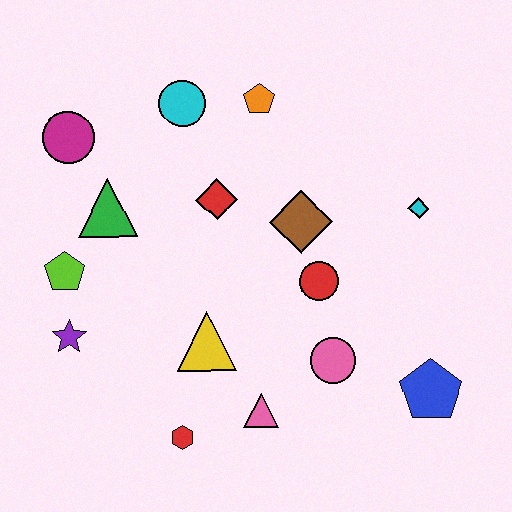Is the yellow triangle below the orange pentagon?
Yes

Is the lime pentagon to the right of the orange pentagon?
No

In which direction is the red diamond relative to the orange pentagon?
The red diamond is below the orange pentagon.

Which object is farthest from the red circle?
The magenta circle is farthest from the red circle.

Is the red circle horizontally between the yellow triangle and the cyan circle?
No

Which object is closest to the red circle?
The brown diamond is closest to the red circle.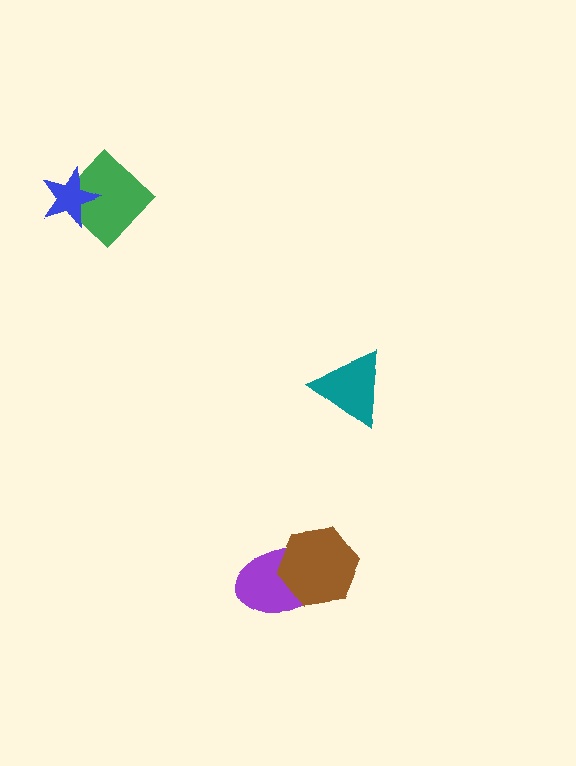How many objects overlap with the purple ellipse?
1 object overlaps with the purple ellipse.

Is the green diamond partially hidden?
Yes, it is partially covered by another shape.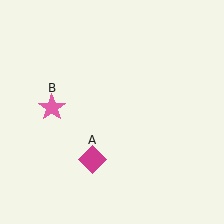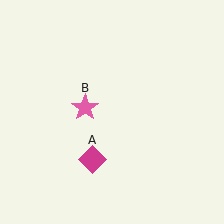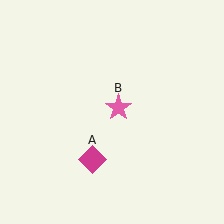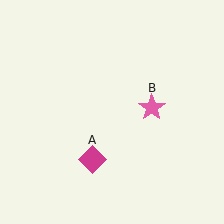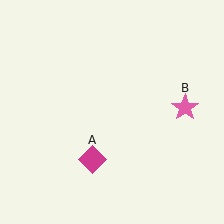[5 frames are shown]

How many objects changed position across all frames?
1 object changed position: pink star (object B).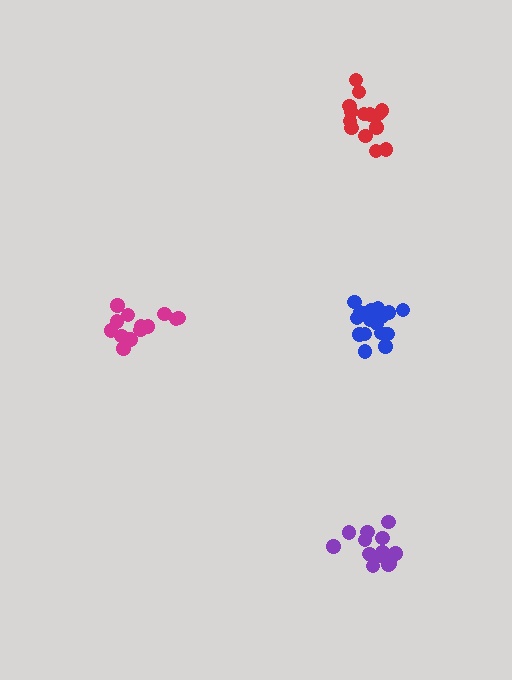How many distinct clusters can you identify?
There are 4 distinct clusters.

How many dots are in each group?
Group 1: 14 dots, Group 2: 19 dots, Group 3: 15 dots, Group 4: 13 dots (61 total).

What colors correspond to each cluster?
The clusters are colored: red, blue, purple, magenta.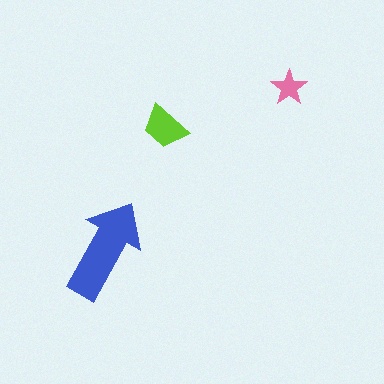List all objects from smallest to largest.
The pink star, the lime trapezoid, the blue arrow.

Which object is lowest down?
The blue arrow is bottommost.